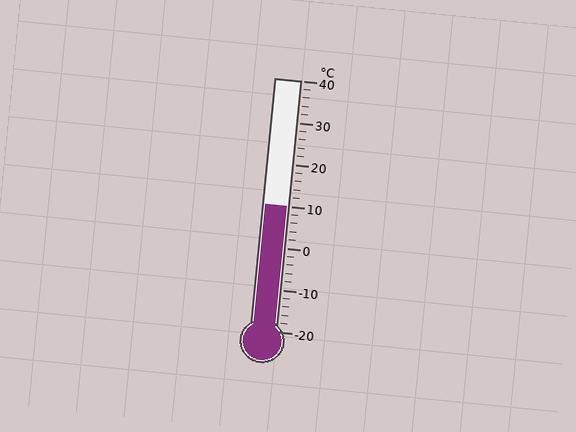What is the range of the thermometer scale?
The thermometer scale ranges from -20°C to 40°C.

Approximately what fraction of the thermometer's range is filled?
The thermometer is filled to approximately 50% of its range.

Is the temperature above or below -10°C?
The temperature is above -10°C.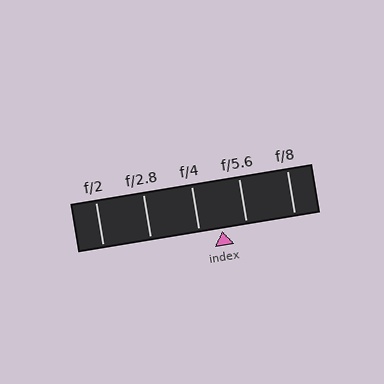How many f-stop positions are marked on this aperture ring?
There are 5 f-stop positions marked.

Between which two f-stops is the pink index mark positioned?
The index mark is between f/4 and f/5.6.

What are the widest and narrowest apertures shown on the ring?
The widest aperture shown is f/2 and the narrowest is f/8.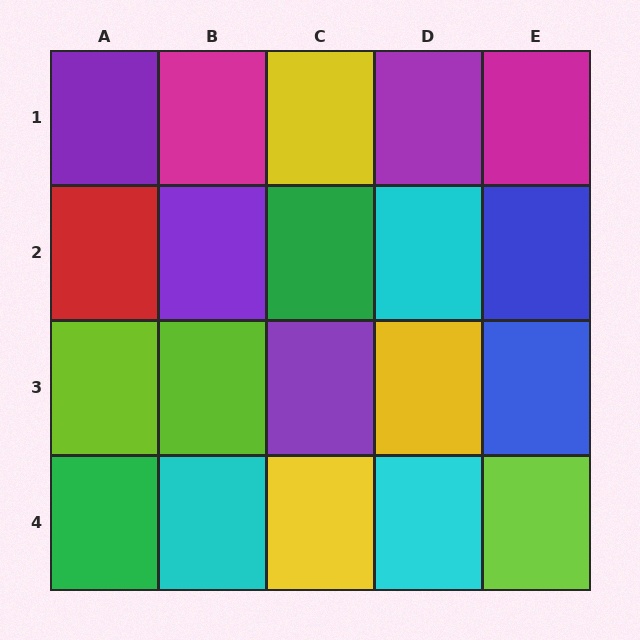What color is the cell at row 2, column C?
Green.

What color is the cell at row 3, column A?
Lime.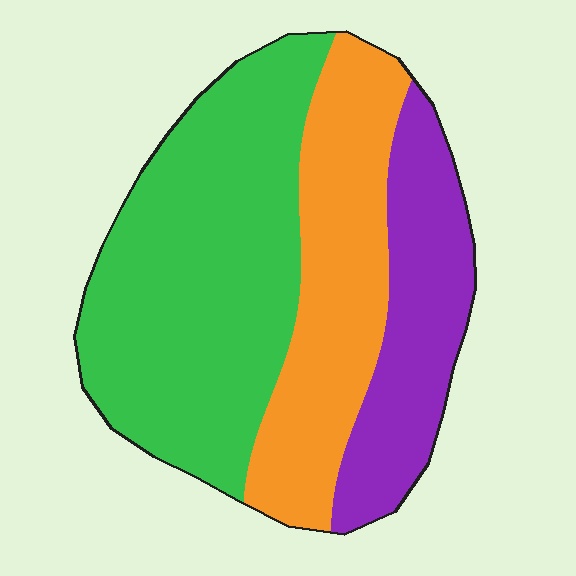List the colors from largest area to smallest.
From largest to smallest: green, orange, purple.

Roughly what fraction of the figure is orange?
Orange covers about 30% of the figure.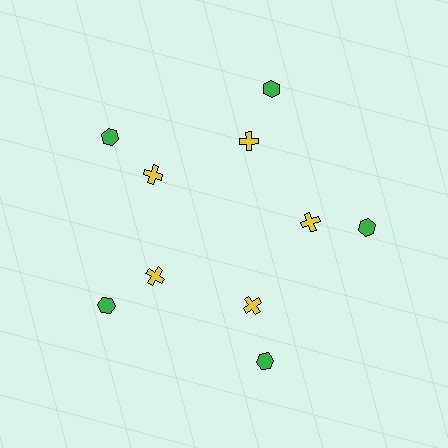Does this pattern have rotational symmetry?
Yes, this pattern has 5-fold rotational symmetry. It looks the same after rotating 72 degrees around the center.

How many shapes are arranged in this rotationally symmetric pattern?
There are 10 shapes, arranged in 5 groups of 2.